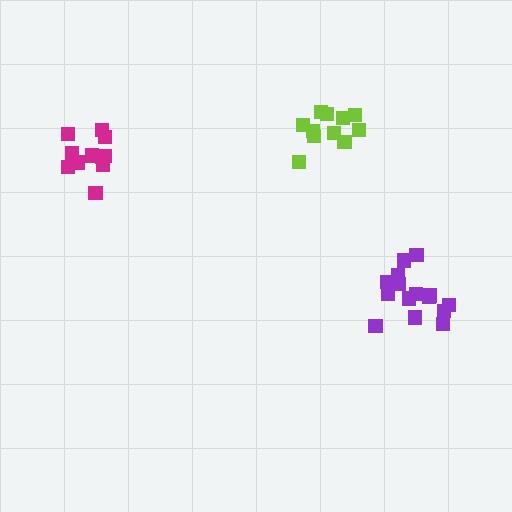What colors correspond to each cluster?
The clusters are colored: magenta, lime, purple.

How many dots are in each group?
Group 1: 12 dots, Group 2: 11 dots, Group 3: 15 dots (38 total).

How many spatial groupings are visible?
There are 3 spatial groupings.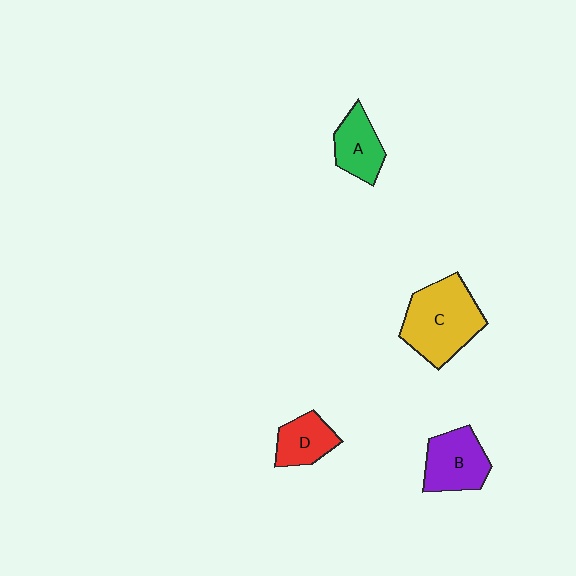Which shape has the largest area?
Shape C (yellow).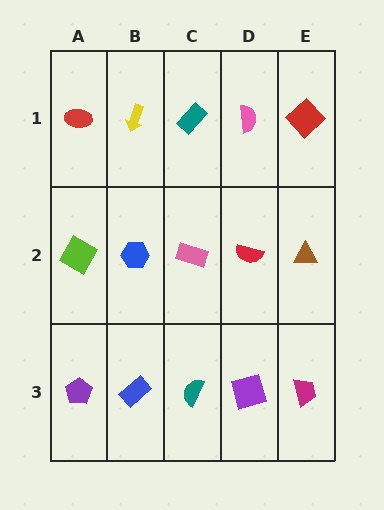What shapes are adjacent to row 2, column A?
A red ellipse (row 1, column A), a purple pentagon (row 3, column A), a blue hexagon (row 2, column B).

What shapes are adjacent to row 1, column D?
A red semicircle (row 2, column D), a teal rectangle (row 1, column C), a red diamond (row 1, column E).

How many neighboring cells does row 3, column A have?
2.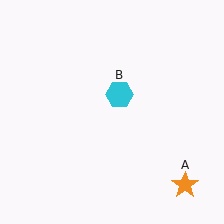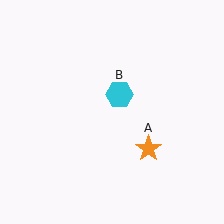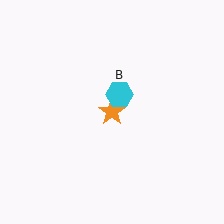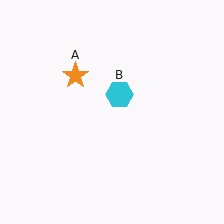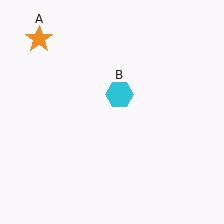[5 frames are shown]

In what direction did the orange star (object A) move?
The orange star (object A) moved up and to the left.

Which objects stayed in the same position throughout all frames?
Cyan hexagon (object B) remained stationary.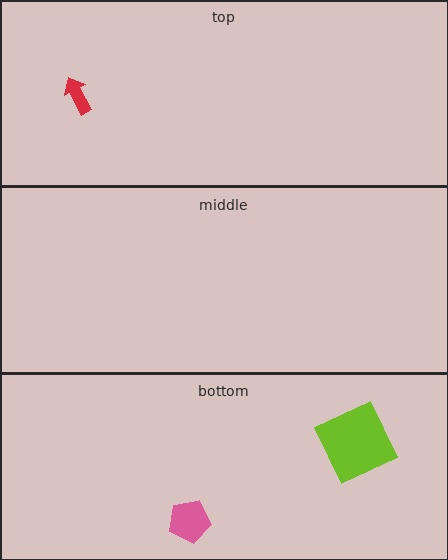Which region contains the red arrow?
The top region.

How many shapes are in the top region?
1.